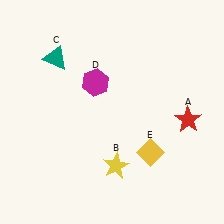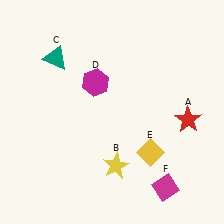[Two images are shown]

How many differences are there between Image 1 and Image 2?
There is 1 difference between the two images.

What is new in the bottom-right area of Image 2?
A magenta diamond (F) was added in the bottom-right area of Image 2.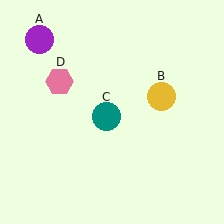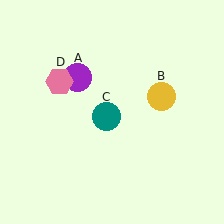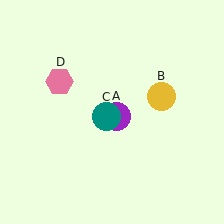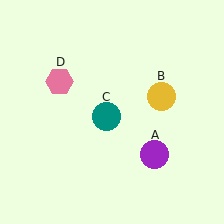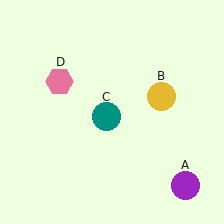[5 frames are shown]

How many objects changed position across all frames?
1 object changed position: purple circle (object A).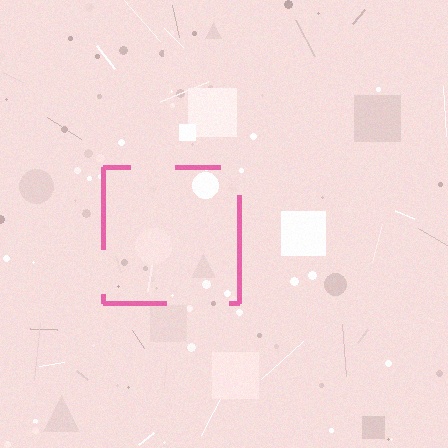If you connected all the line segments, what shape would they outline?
They would outline a square.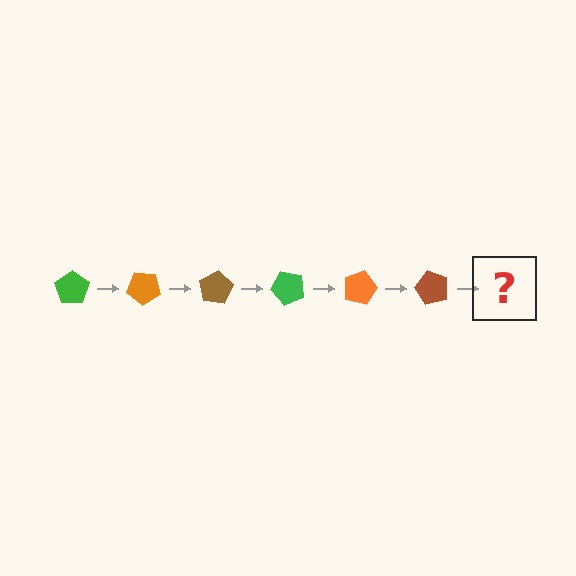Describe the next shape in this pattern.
It should be a green pentagon, rotated 240 degrees from the start.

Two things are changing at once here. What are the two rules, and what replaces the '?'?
The two rules are that it rotates 40 degrees each step and the color cycles through green, orange, and brown. The '?' should be a green pentagon, rotated 240 degrees from the start.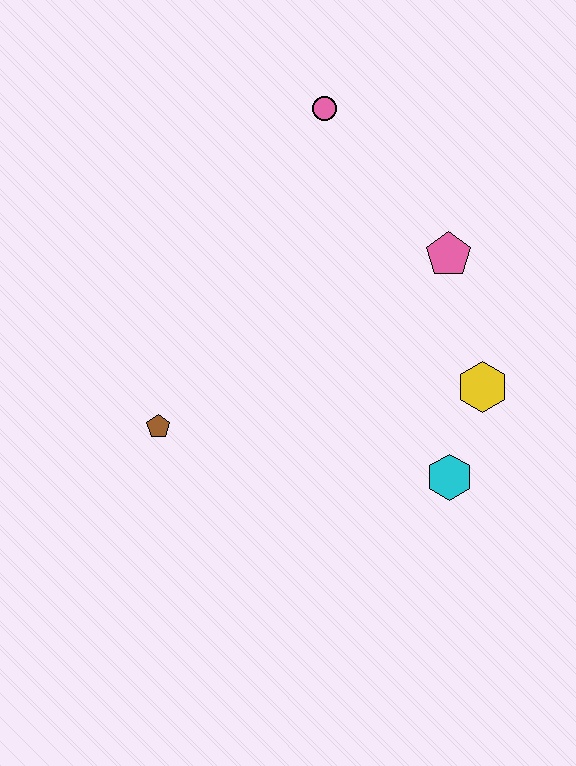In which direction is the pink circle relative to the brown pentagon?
The pink circle is above the brown pentagon.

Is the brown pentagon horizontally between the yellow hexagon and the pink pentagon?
No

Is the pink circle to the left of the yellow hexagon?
Yes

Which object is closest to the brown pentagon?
The cyan hexagon is closest to the brown pentagon.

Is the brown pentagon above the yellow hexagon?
No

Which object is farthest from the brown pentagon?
The pink circle is farthest from the brown pentagon.